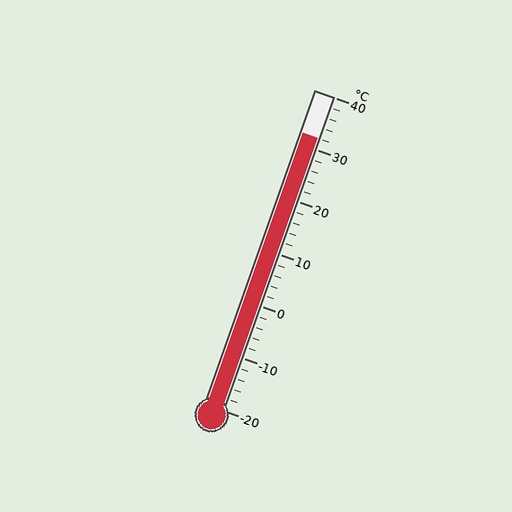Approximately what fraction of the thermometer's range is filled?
The thermometer is filled to approximately 85% of its range.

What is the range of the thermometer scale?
The thermometer scale ranges from -20°C to 40°C.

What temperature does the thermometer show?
The thermometer shows approximately 32°C.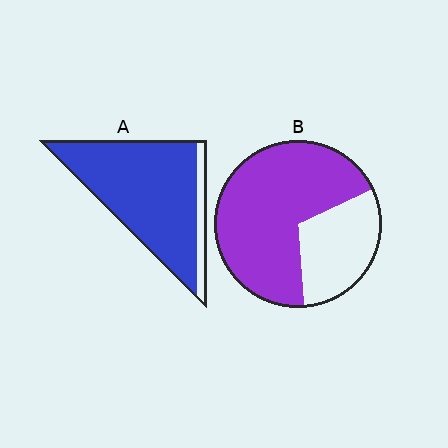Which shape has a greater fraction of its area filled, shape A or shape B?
Shape A.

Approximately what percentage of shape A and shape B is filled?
A is approximately 90% and B is approximately 70%.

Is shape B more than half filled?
Yes.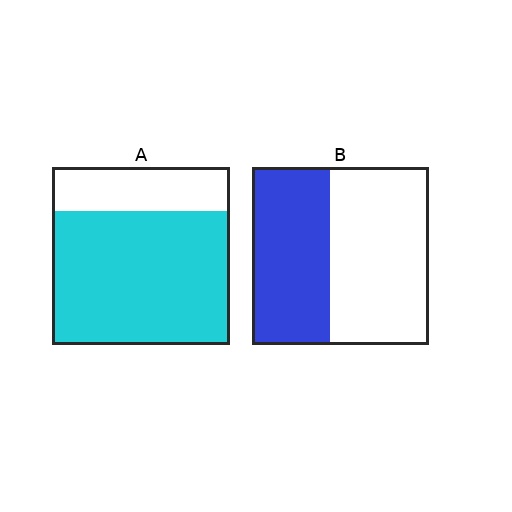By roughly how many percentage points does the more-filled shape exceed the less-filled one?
By roughly 30 percentage points (A over B).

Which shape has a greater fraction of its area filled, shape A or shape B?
Shape A.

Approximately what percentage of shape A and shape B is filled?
A is approximately 75% and B is approximately 45%.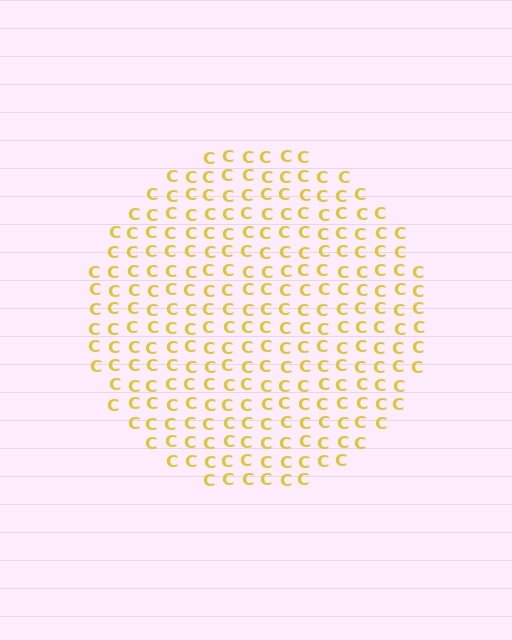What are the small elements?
The small elements are letter C's.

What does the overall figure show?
The overall figure shows a circle.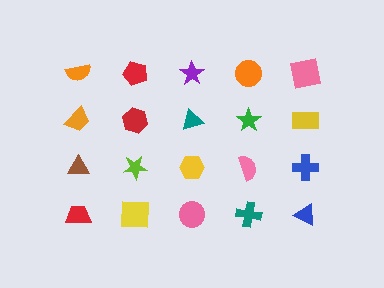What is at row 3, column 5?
A blue cross.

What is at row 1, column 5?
A pink square.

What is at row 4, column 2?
A yellow square.